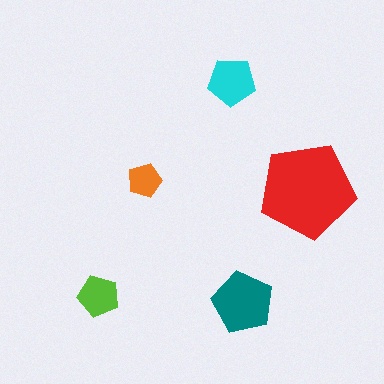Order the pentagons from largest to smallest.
the red one, the teal one, the cyan one, the lime one, the orange one.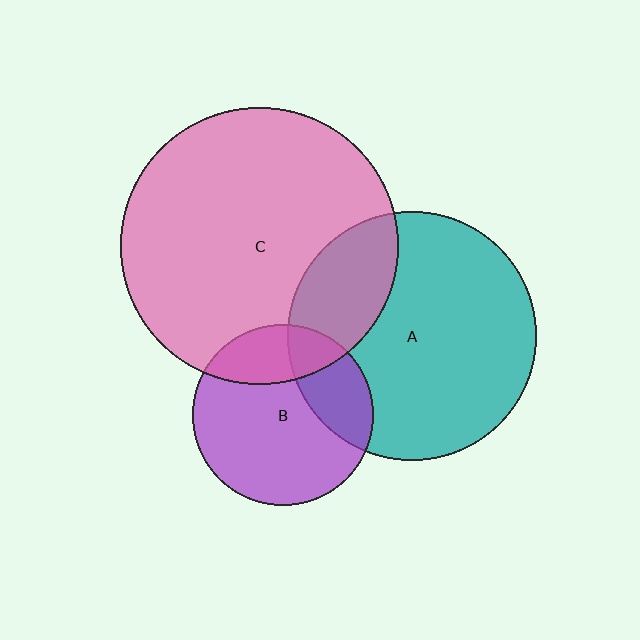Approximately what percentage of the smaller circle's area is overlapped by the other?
Approximately 25%.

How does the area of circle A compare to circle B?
Approximately 1.9 times.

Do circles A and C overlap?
Yes.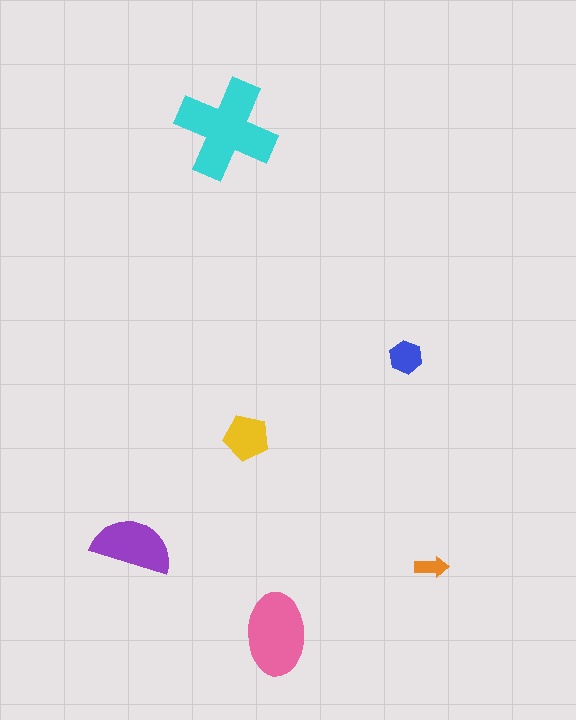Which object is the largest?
The cyan cross.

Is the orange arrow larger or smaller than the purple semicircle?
Smaller.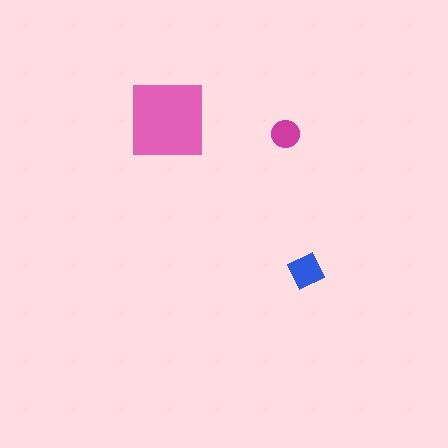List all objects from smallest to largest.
The magenta circle, the blue diamond, the pink square.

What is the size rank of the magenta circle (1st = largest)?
3rd.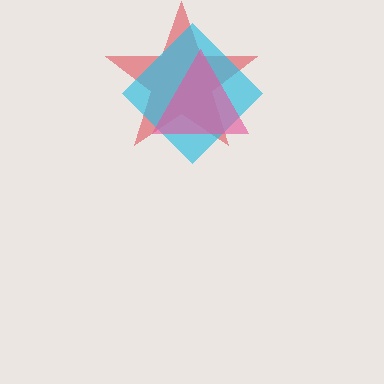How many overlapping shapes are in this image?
There are 3 overlapping shapes in the image.